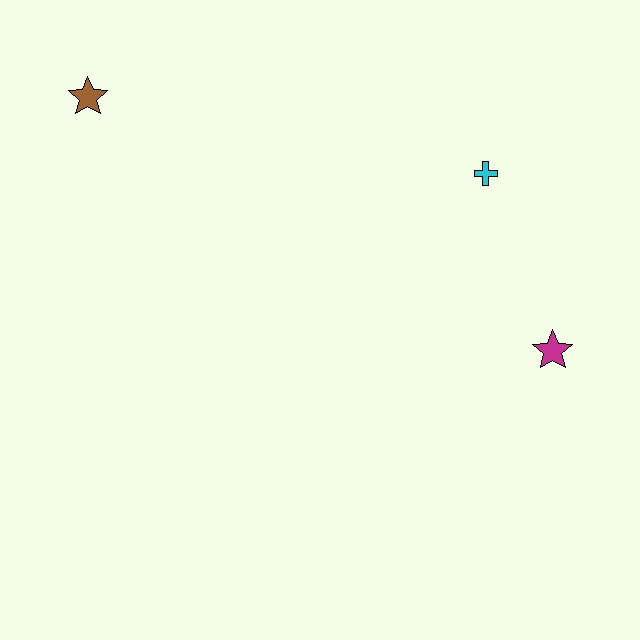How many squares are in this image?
There are no squares.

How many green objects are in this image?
There are no green objects.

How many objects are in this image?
There are 3 objects.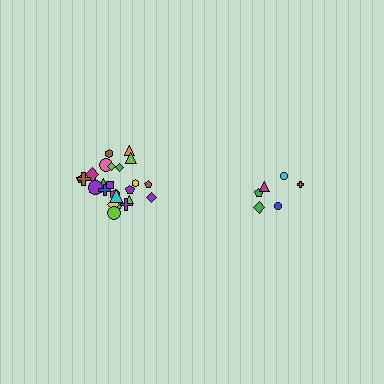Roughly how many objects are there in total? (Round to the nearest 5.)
Roughly 30 objects in total.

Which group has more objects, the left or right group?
The left group.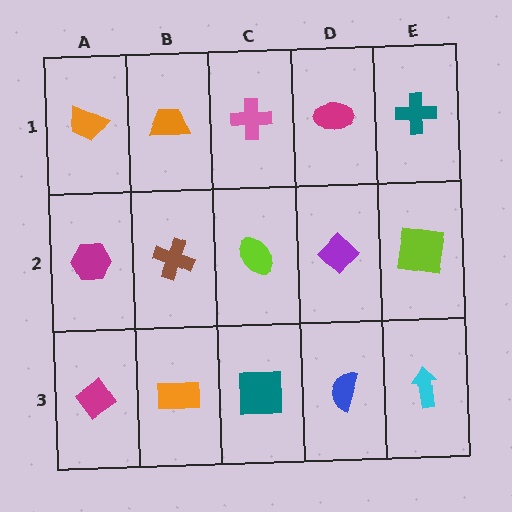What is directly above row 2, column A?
An orange trapezoid.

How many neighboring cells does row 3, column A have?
2.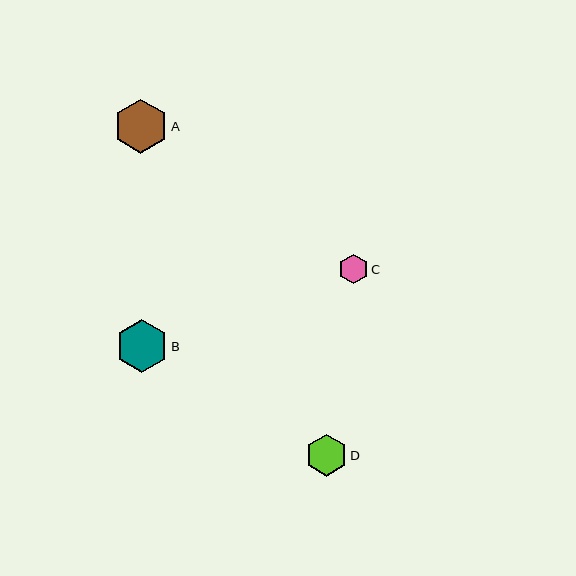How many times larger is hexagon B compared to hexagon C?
Hexagon B is approximately 1.8 times the size of hexagon C.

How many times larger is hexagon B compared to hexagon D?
Hexagon B is approximately 1.3 times the size of hexagon D.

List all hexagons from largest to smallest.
From largest to smallest: A, B, D, C.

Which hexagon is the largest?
Hexagon A is the largest with a size of approximately 54 pixels.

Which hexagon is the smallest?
Hexagon C is the smallest with a size of approximately 30 pixels.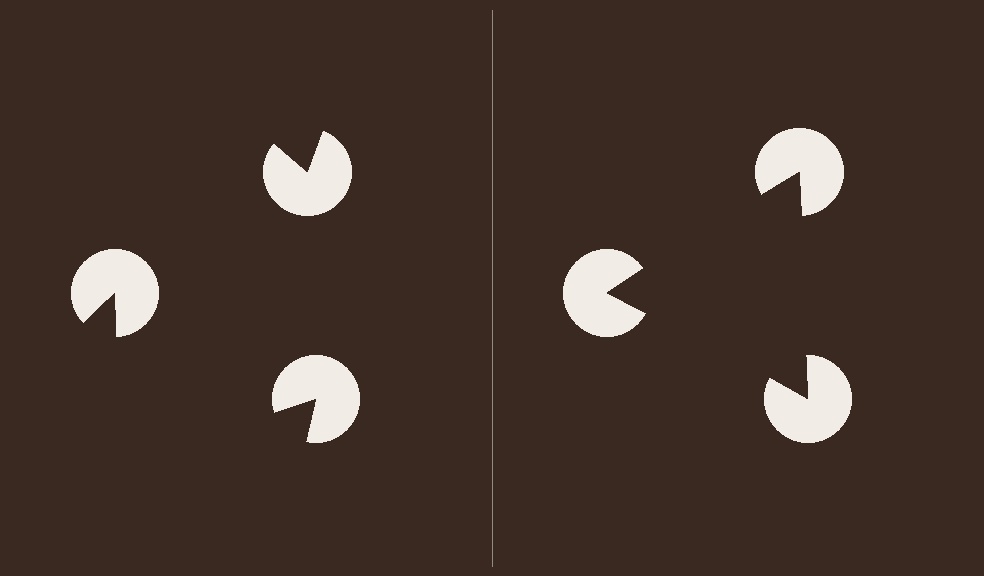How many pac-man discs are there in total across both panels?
6 — 3 on each side.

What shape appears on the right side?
An illusory triangle.